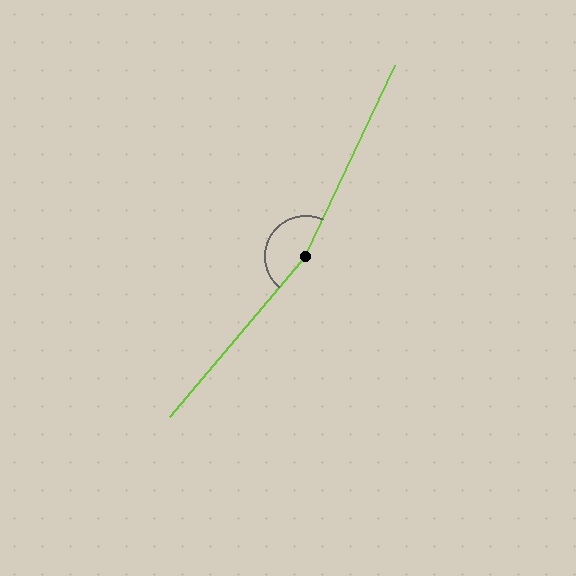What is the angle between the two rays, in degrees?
Approximately 165 degrees.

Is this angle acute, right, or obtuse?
It is obtuse.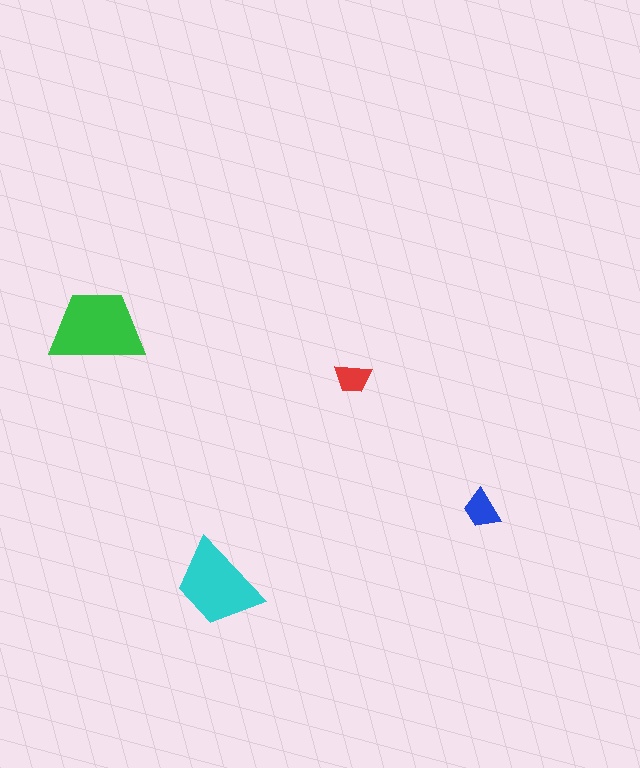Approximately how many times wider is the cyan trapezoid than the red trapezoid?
About 2.5 times wider.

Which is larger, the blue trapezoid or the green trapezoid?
The green one.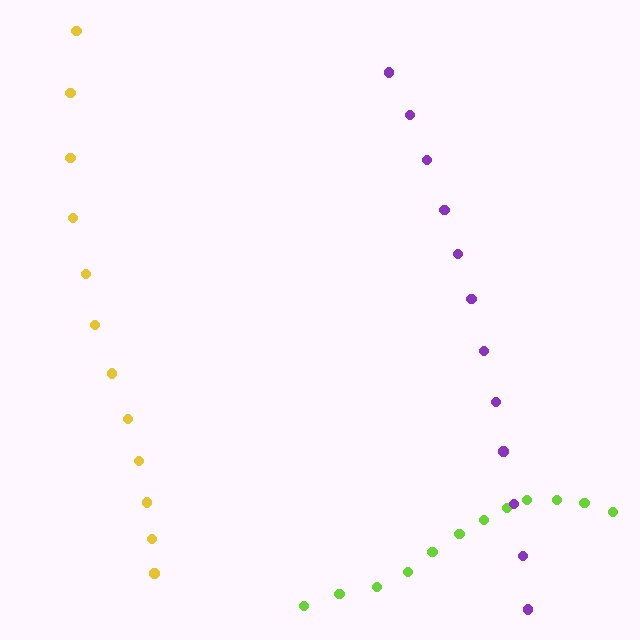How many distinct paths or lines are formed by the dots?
There are 3 distinct paths.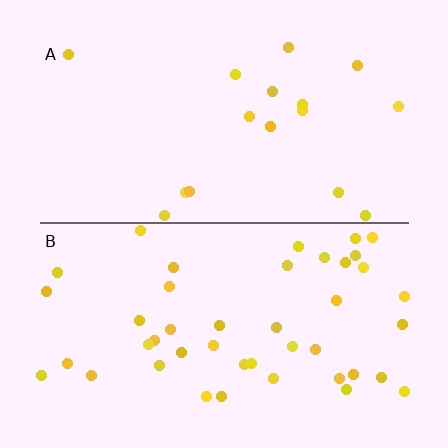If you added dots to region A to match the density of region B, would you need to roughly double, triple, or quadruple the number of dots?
Approximately triple.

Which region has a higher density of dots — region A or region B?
B (the bottom).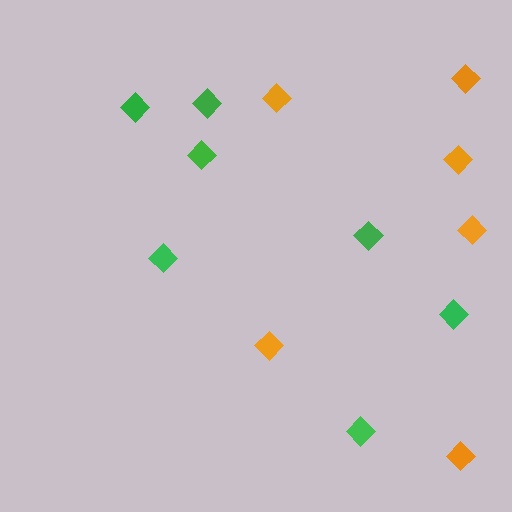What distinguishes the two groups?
There are 2 groups: one group of green diamonds (7) and one group of orange diamonds (6).